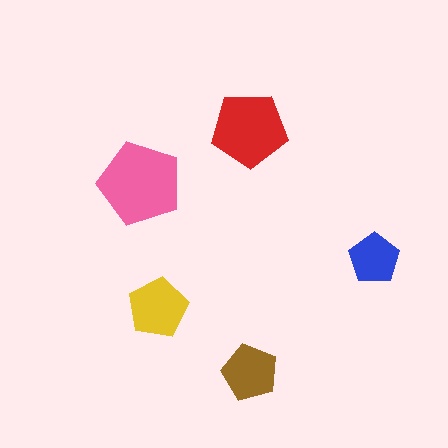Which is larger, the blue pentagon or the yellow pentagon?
The yellow one.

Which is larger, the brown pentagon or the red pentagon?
The red one.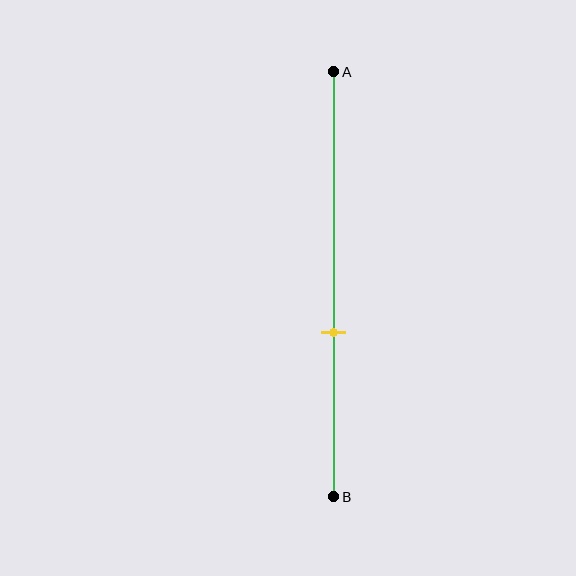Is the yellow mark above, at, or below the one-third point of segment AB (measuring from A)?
The yellow mark is below the one-third point of segment AB.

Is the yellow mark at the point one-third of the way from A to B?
No, the mark is at about 60% from A, not at the 33% one-third point.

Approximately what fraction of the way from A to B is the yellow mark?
The yellow mark is approximately 60% of the way from A to B.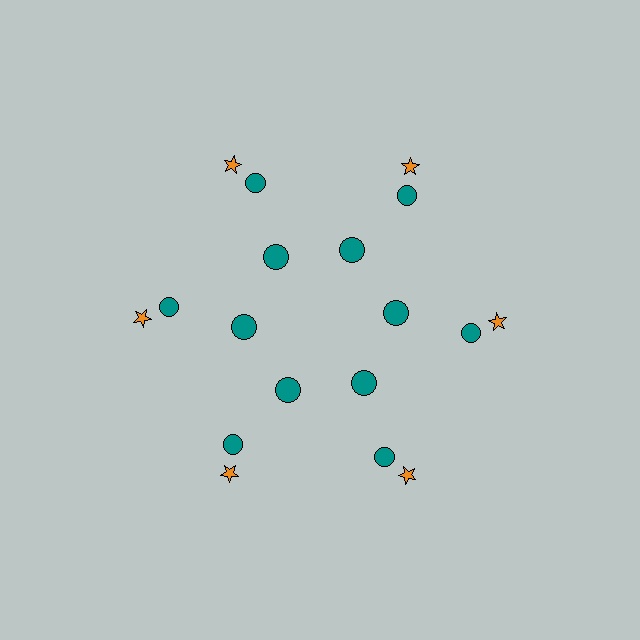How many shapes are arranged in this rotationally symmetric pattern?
There are 18 shapes, arranged in 6 groups of 3.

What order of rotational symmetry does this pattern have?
This pattern has 6-fold rotational symmetry.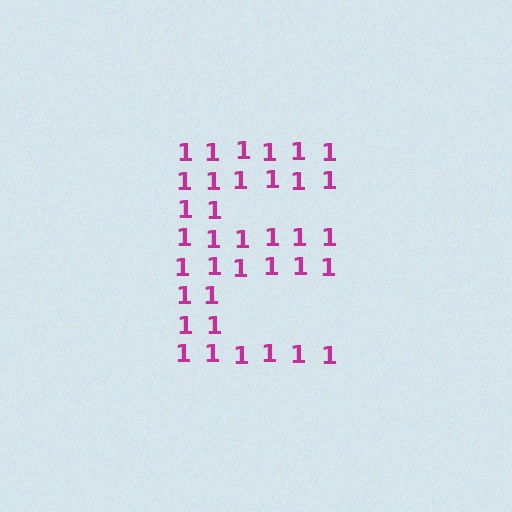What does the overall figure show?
The overall figure shows the letter E.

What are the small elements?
The small elements are digit 1's.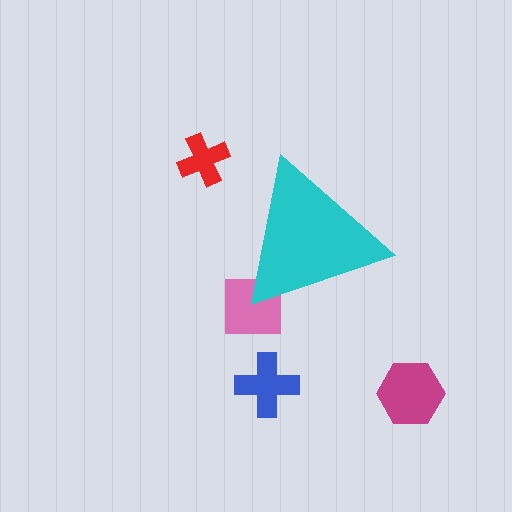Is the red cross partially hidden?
No, the red cross is fully visible.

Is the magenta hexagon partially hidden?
No, the magenta hexagon is fully visible.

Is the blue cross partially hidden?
No, the blue cross is fully visible.